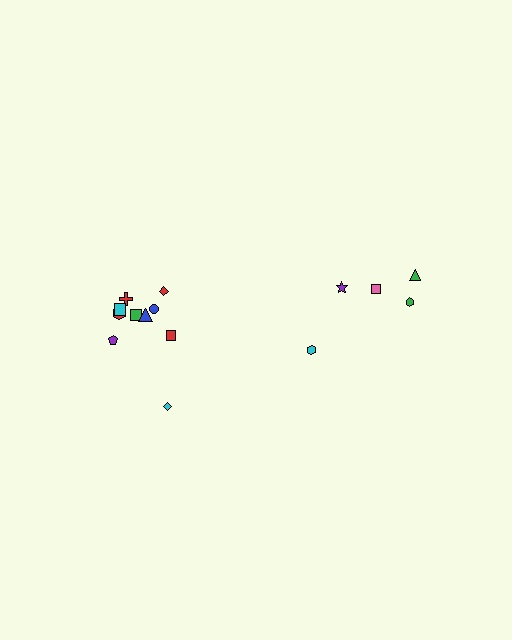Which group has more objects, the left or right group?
The left group.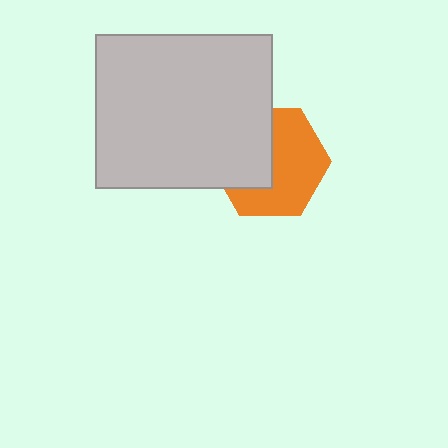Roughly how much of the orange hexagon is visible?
About half of it is visible (roughly 57%).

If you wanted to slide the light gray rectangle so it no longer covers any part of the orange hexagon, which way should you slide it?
Slide it left — that is the most direct way to separate the two shapes.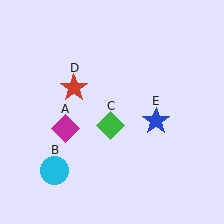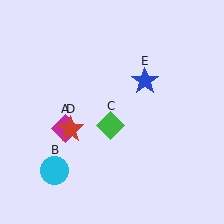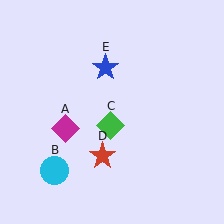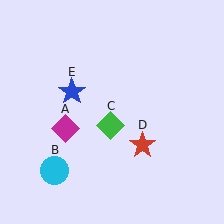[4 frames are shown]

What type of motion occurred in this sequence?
The red star (object D), blue star (object E) rotated counterclockwise around the center of the scene.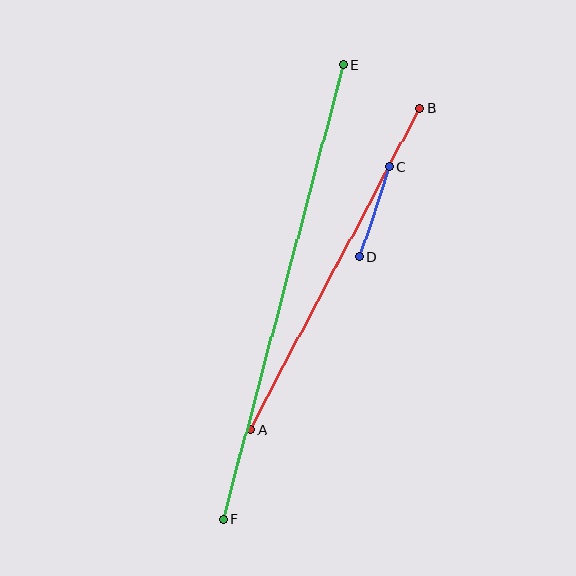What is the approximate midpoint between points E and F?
The midpoint is at approximately (283, 292) pixels.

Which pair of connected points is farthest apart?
Points E and F are farthest apart.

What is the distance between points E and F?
The distance is approximately 471 pixels.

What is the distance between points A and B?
The distance is approximately 363 pixels.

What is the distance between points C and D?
The distance is approximately 94 pixels.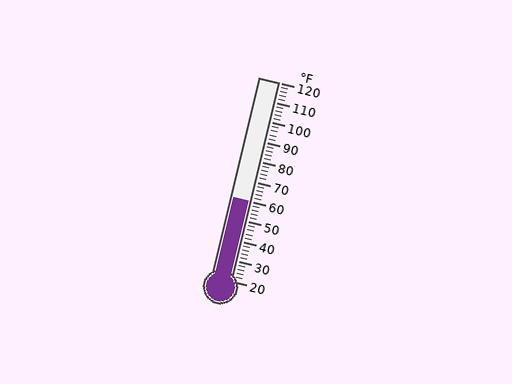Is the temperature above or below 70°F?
The temperature is below 70°F.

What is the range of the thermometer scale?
The thermometer scale ranges from 20°F to 120°F.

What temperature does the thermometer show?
The thermometer shows approximately 60°F.